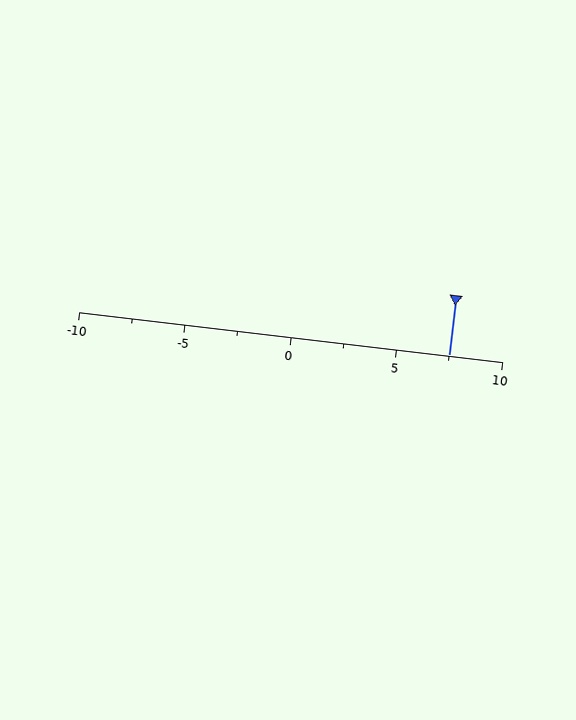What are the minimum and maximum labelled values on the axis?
The axis runs from -10 to 10.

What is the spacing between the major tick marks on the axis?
The major ticks are spaced 5 apart.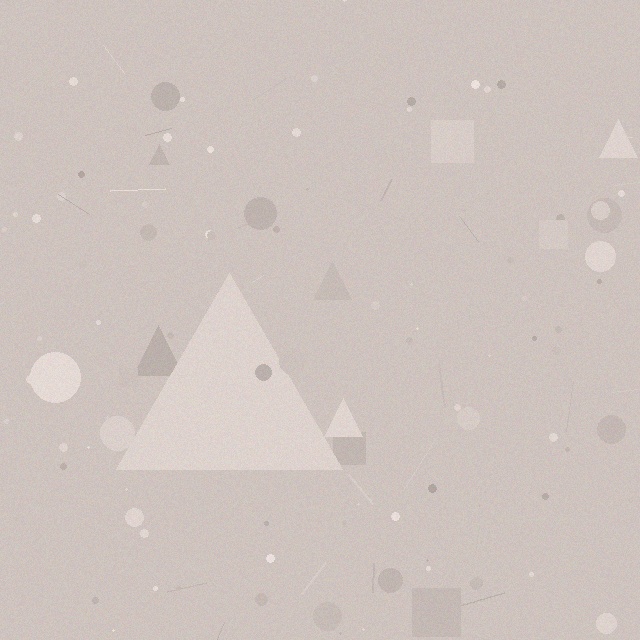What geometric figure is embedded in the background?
A triangle is embedded in the background.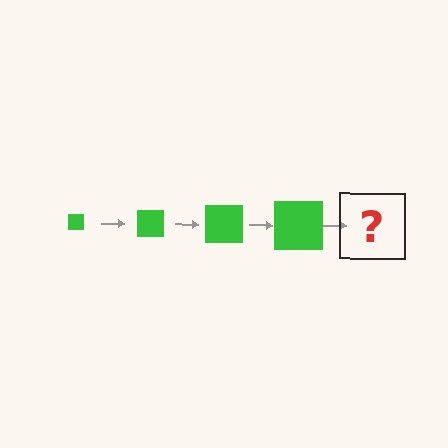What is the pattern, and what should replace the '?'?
The pattern is that the square gets progressively larger each step. The '?' should be a green square, larger than the previous one.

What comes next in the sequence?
The next element should be a green square, larger than the previous one.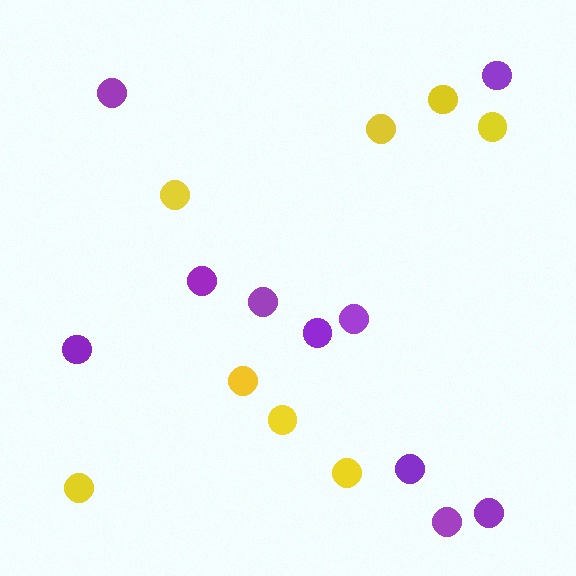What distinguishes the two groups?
There are 2 groups: one group of yellow circles (8) and one group of purple circles (10).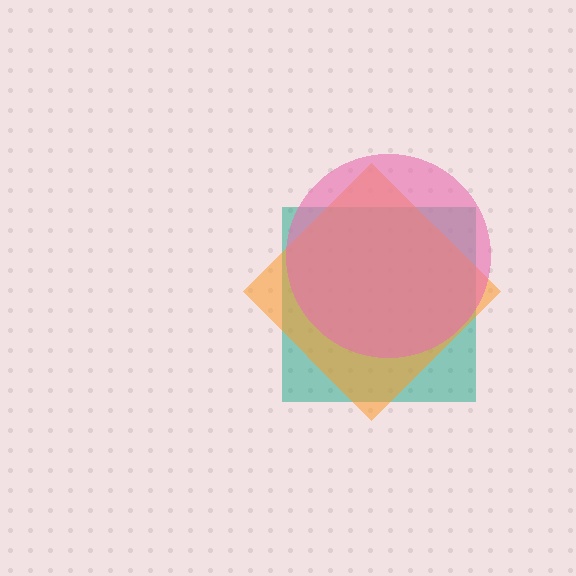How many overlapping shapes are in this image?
There are 3 overlapping shapes in the image.